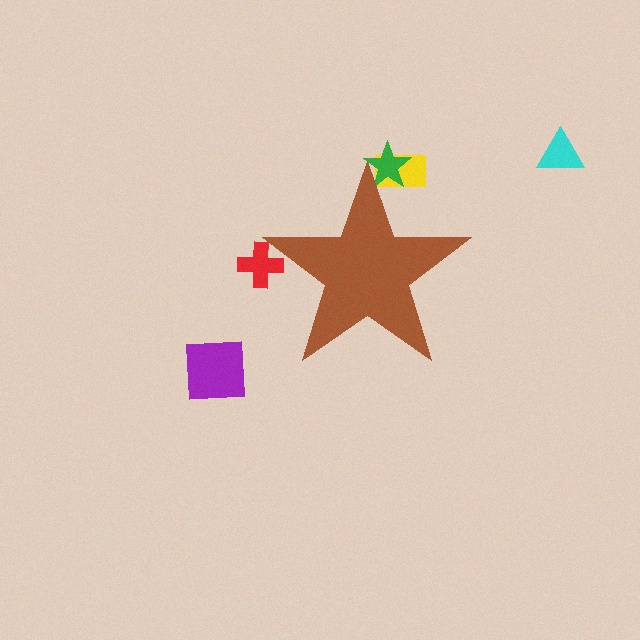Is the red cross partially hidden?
Yes, the red cross is partially hidden behind the brown star.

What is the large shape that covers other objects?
A brown star.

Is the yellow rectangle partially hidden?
Yes, the yellow rectangle is partially hidden behind the brown star.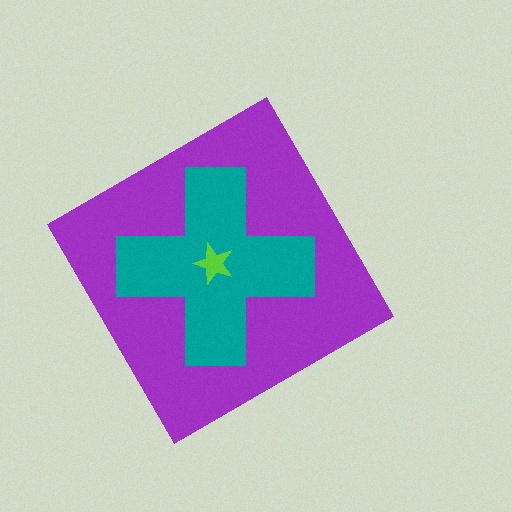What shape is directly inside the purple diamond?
The teal cross.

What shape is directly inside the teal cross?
The lime star.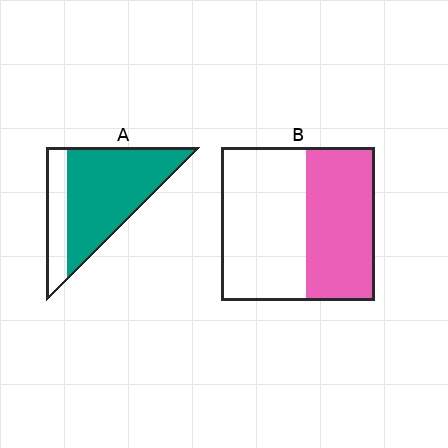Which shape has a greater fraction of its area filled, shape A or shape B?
Shape A.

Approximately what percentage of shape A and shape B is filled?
A is approximately 75% and B is approximately 45%.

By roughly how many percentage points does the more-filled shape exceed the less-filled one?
By roughly 30 percentage points (A over B).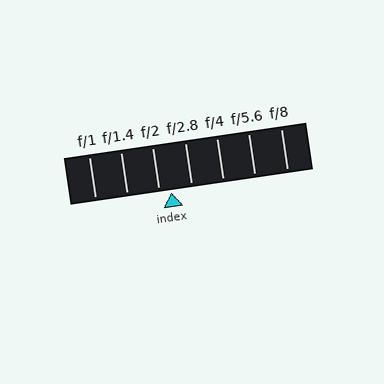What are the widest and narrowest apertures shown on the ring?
The widest aperture shown is f/1 and the narrowest is f/8.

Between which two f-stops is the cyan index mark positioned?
The index mark is between f/2 and f/2.8.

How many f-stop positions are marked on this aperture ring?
There are 7 f-stop positions marked.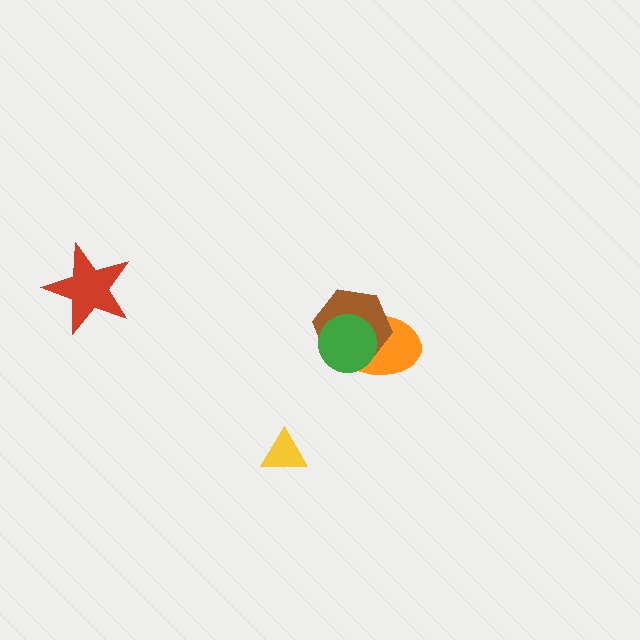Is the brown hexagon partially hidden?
Yes, it is partially covered by another shape.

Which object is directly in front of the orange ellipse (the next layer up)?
The brown hexagon is directly in front of the orange ellipse.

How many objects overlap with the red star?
0 objects overlap with the red star.